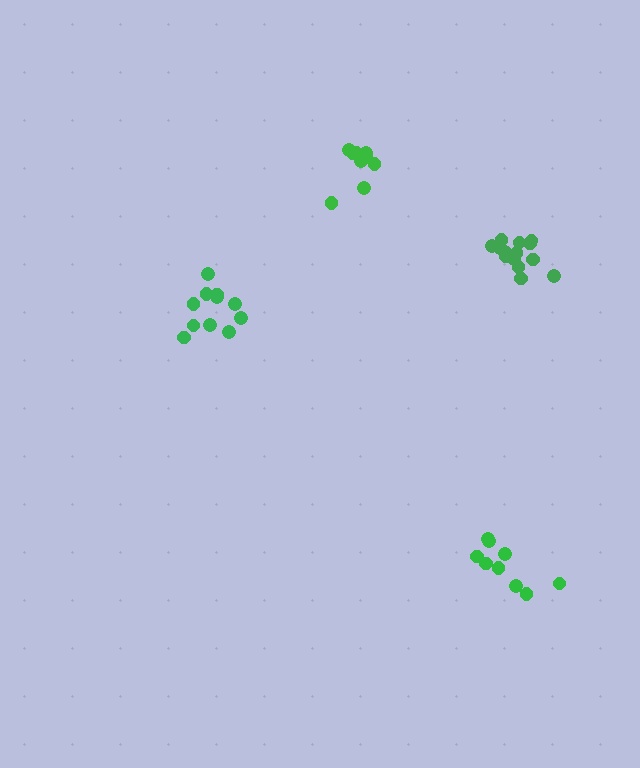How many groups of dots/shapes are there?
There are 4 groups.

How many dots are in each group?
Group 1: 9 dots, Group 2: 11 dots, Group 3: 9 dots, Group 4: 14 dots (43 total).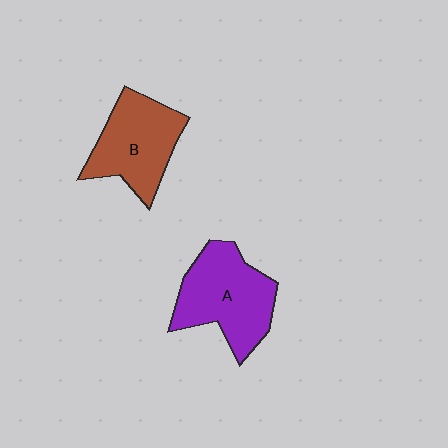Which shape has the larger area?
Shape A (purple).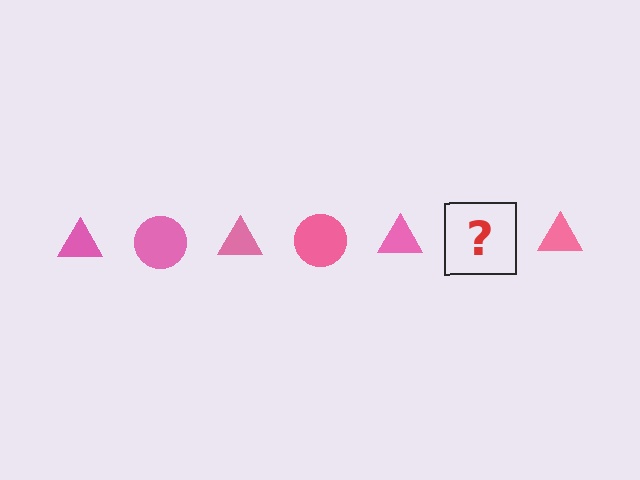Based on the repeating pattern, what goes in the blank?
The blank should be a pink circle.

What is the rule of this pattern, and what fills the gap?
The rule is that the pattern cycles through triangle, circle shapes in pink. The gap should be filled with a pink circle.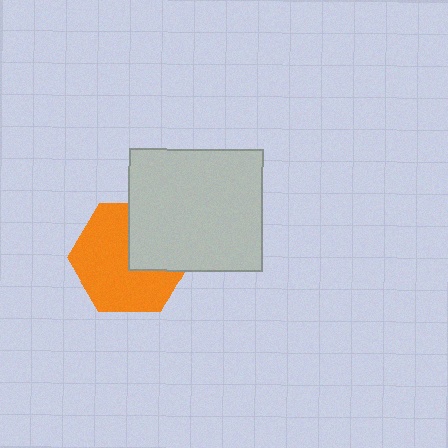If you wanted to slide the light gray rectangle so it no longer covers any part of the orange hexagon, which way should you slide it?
Slide it toward the upper-right — that is the most direct way to separate the two shapes.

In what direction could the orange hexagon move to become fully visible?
The orange hexagon could move toward the lower-left. That would shift it out from behind the light gray rectangle entirely.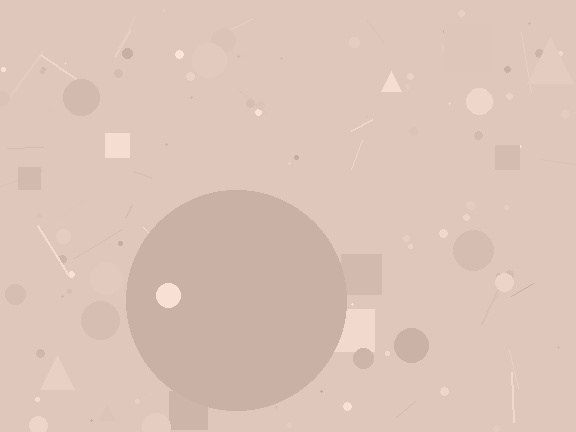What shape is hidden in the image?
A circle is hidden in the image.